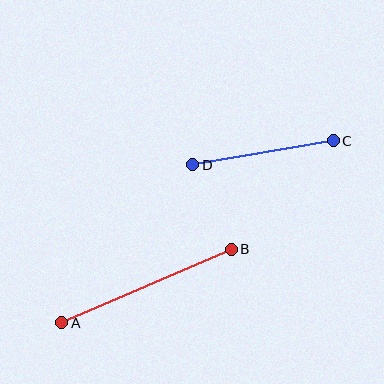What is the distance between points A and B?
The distance is approximately 185 pixels.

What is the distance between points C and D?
The distance is approximately 143 pixels.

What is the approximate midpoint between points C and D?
The midpoint is at approximately (263, 153) pixels.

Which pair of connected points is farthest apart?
Points A and B are farthest apart.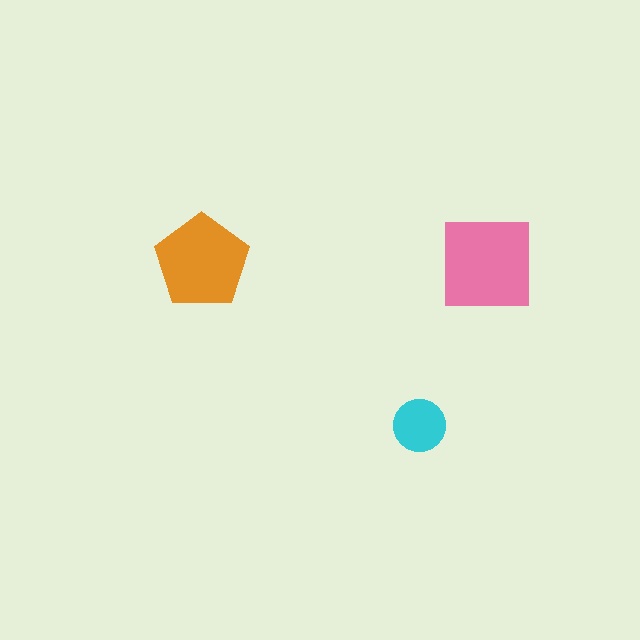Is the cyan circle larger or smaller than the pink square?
Smaller.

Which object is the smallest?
The cyan circle.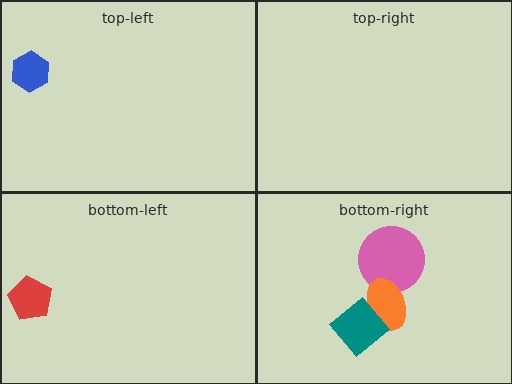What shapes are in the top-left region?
The blue hexagon.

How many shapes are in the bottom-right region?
3.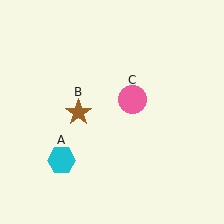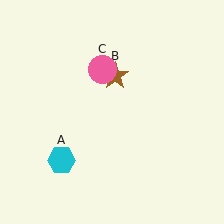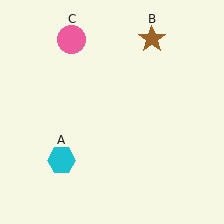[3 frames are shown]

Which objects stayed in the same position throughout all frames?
Cyan hexagon (object A) remained stationary.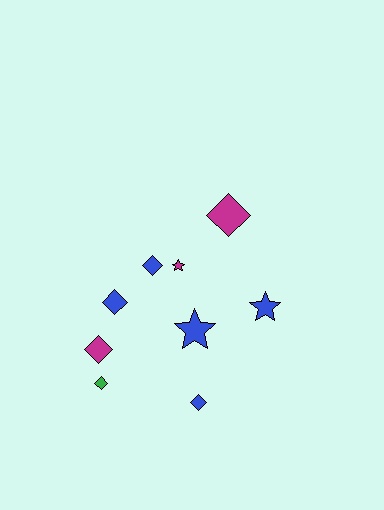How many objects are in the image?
There are 9 objects.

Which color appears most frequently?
Blue, with 5 objects.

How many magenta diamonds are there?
There are 2 magenta diamonds.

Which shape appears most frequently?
Diamond, with 6 objects.